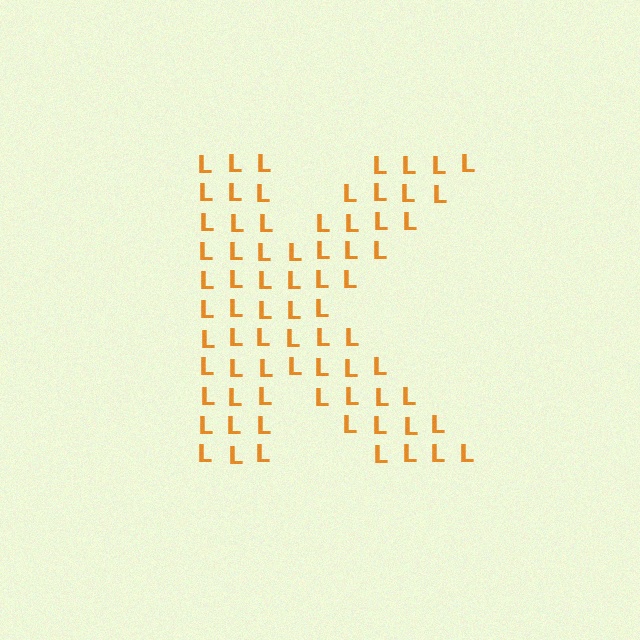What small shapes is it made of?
It is made of small letter L's.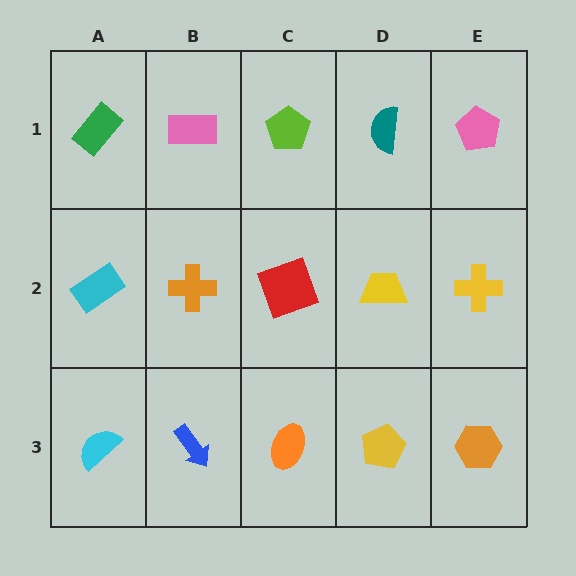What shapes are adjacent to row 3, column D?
A yellow trapezoid (row 2, column D), an orange ellipse (row 3, column C), an orange hexagon (row 3, column E).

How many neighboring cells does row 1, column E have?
2.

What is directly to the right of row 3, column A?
A blue arrow.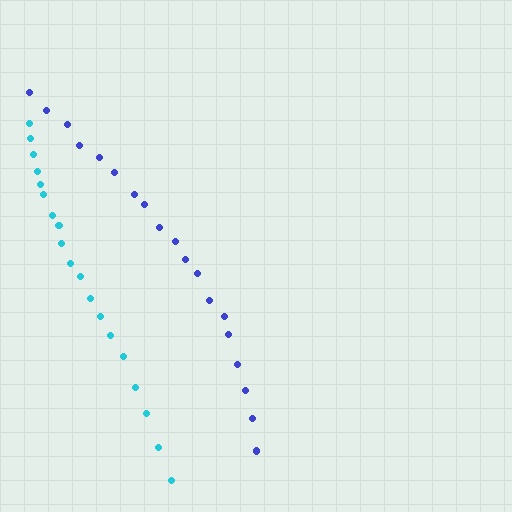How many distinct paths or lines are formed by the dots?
There are 2 distinct paths.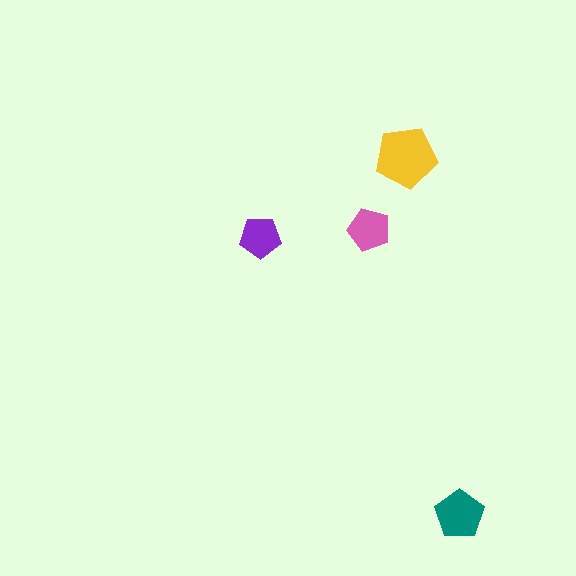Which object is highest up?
The yellow pentagon is topmost.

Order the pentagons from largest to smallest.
the yellow one, the teal one, the pink one, the purple one.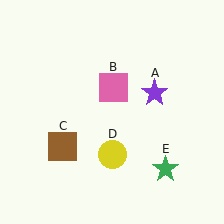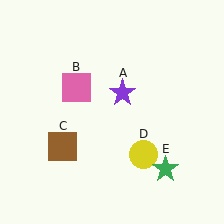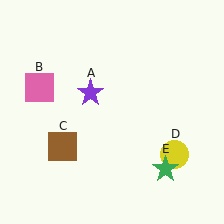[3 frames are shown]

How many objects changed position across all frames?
3 objects changed position: purple star (object A), pink square (object B), yellow circle (object D).